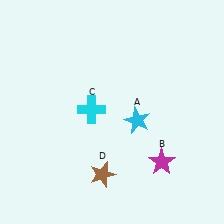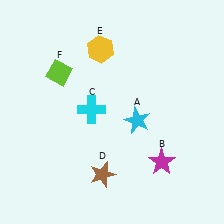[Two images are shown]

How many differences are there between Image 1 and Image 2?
There are 2 differences between the two images.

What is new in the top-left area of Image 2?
A yellow hexagon (E) was added in the top-left area of Image 2.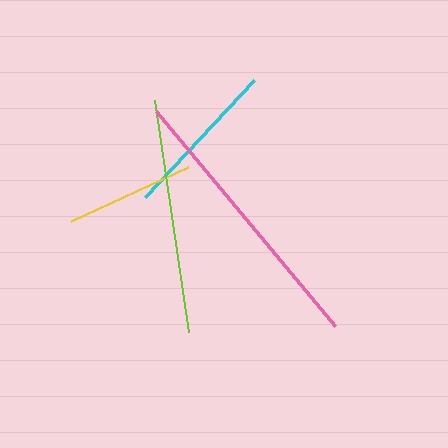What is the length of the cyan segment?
The cyan segment is approximately 160 pixels long.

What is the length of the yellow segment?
The yellow segment is approximately 130 pixels long.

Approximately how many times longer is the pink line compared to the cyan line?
The pink line is approximately 1.7 times the length of the cyan line.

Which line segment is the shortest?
The yellow line is the shortest at approximately 130 pixels.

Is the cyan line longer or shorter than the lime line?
The lime line is longer than the cyan line.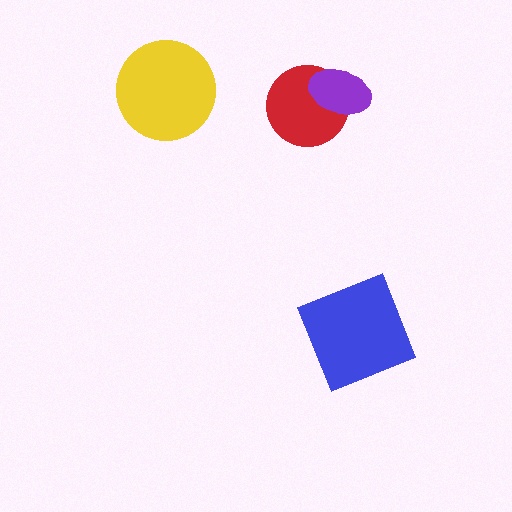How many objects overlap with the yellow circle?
0 objects overlap with the yellow circle.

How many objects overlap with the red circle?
1 object overlaps with the red circle.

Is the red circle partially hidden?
Yes, it is partially covered by another shape.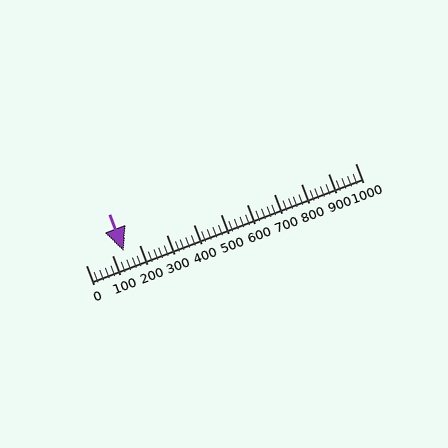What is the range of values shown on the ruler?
The ruler shows values from 0 to 1000.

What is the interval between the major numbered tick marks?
The major tick marks are spaced 100 units apart.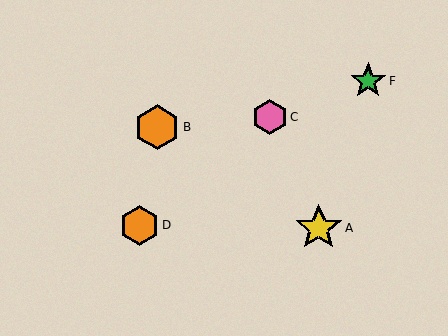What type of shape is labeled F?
Shape F is a green star.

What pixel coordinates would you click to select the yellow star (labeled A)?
Click at (319, 228) to select the yellow star A.